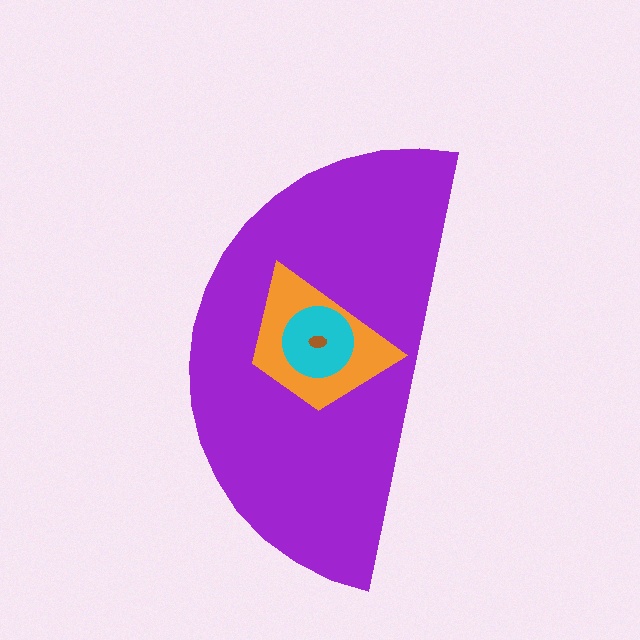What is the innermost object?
The brown ellipse.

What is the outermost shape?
The purple semicircle.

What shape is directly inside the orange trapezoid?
The cyan circle.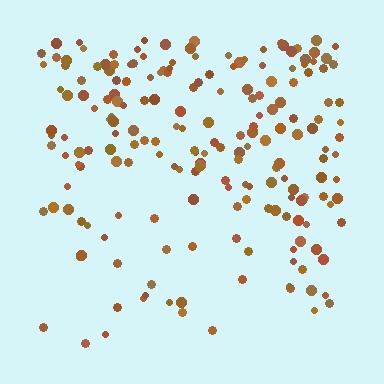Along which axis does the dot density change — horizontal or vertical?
Vertical.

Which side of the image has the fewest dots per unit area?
The bottom.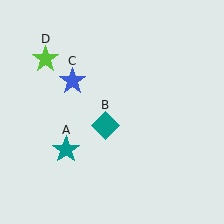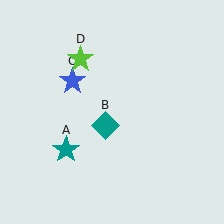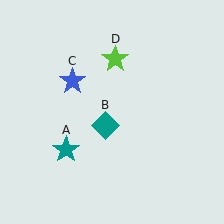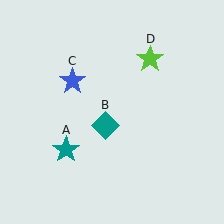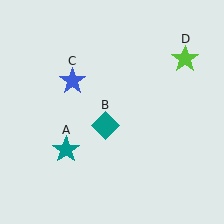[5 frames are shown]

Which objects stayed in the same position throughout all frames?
Teal star (object A) and teal diamond (object B) and blue star (object C) remained stationary.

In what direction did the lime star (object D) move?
The lime star (object D) moved right.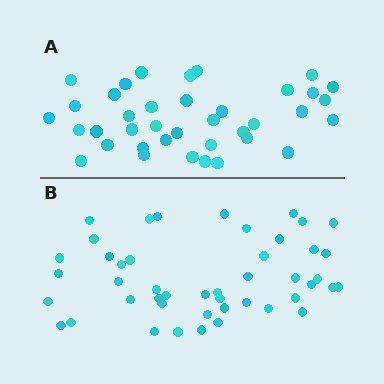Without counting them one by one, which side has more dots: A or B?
Region B (the bottom region) has more dots.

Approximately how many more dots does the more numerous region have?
Region B has roughly 8 or so more dots than region A.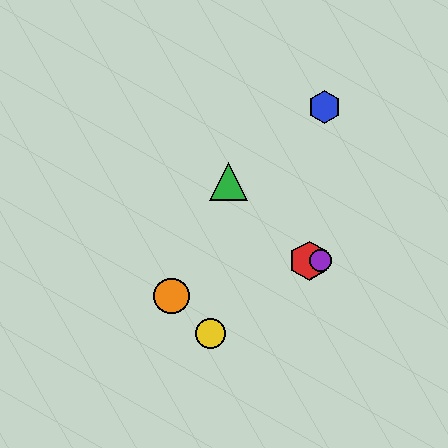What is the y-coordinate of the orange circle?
The orange circle is at y≈296.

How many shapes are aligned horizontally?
2 shapes (the red hexagon, the purple circle) are aligned horizontally.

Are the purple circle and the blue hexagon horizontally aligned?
No, the purple circle is at y≈261 and the blue hexagon is at y≈107.